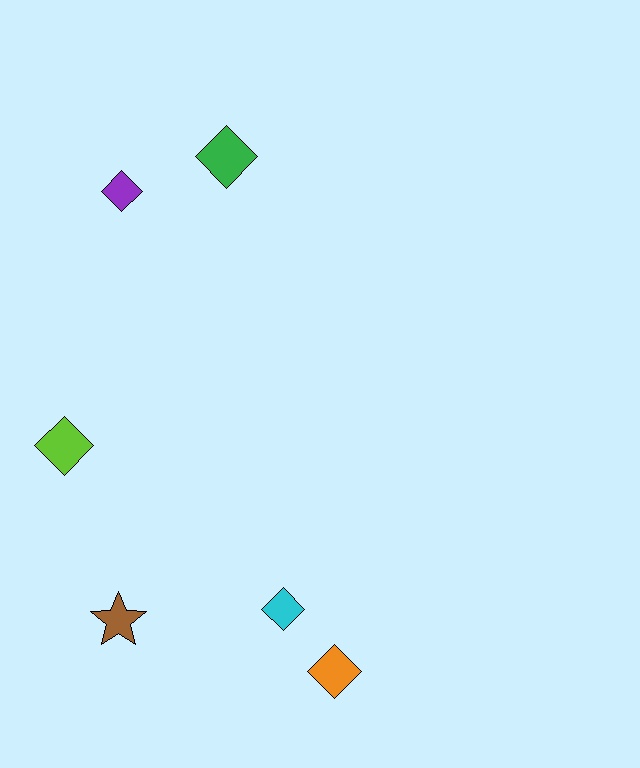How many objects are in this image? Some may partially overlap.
There are 6 objects.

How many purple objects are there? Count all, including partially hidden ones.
There is 1 purple object.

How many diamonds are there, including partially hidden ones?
There are 5 diamonds.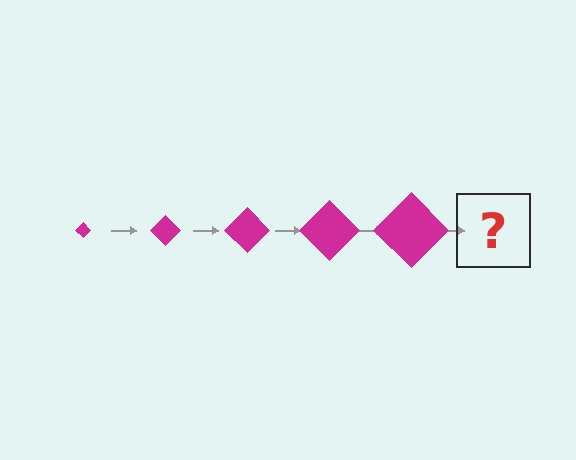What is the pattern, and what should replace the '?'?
The pattern is that the diamond gets progressively larger each step. The '?' should be a magenta diamond, larger than the previous one.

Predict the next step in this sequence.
The next step is a magenta diamond, larger than the previous one.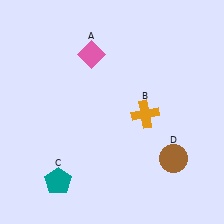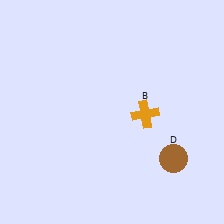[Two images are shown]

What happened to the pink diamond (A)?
The pink diamond (A) was removed in Image 2. It was in the top-left area of Image 1.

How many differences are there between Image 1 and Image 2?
There are 2 differences between the two images.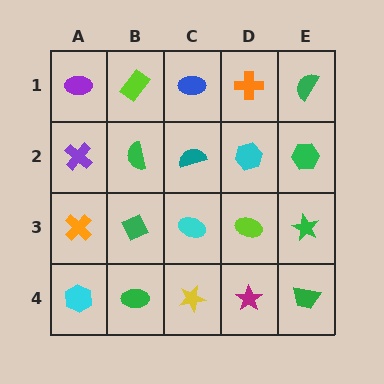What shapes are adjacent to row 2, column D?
An orange cross (row 1, column D), a lime ellipse (row 3, column D), a teal semicircle (row 2, column C), a green hexagon (row 2, column E).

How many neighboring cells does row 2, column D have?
4.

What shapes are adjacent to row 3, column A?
A purple cross (row 2, column A), a cyan hexagon (row 4, column A), a green diamond (row 3, column B).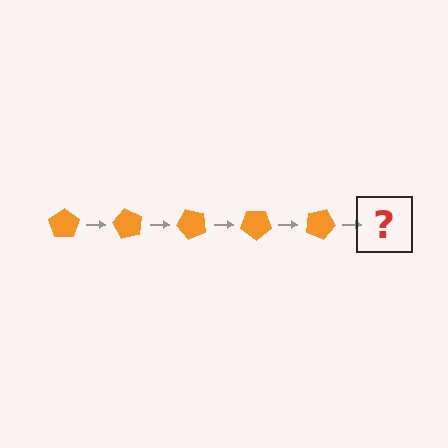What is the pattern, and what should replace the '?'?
The pattern is that the pentagon rotates 60 degrees each step. The '?' should be an orange pentagon rotated 300 degrees.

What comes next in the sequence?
The next element should be an orange pentagon rotated 300 degrees.